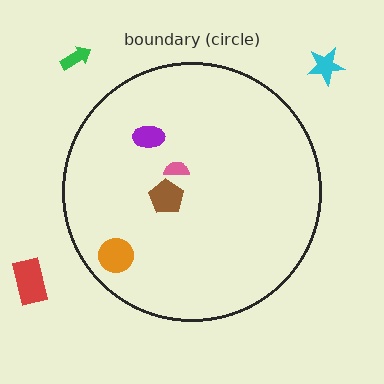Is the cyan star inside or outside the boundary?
Outside.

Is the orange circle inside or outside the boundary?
Inside.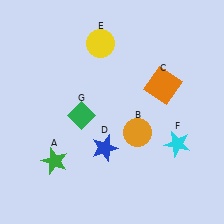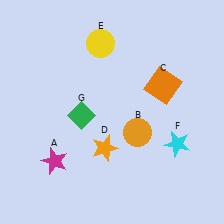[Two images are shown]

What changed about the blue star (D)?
In Image 1, D is blue. In Image 2, it changed to orange.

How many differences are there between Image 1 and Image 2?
There are 2 differences between the two images.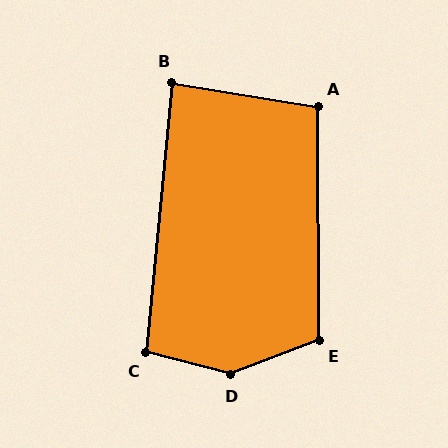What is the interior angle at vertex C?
Approximately 99 degrees (obtuse).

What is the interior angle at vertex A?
Approximately 100 degrees (obtuse).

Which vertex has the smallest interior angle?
B, at approximately 86 degrees.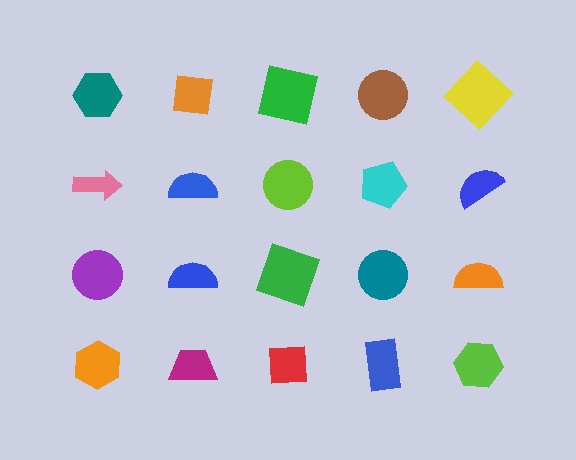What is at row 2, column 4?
A cyan pentagon.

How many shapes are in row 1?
5 shapes.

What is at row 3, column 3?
A green square.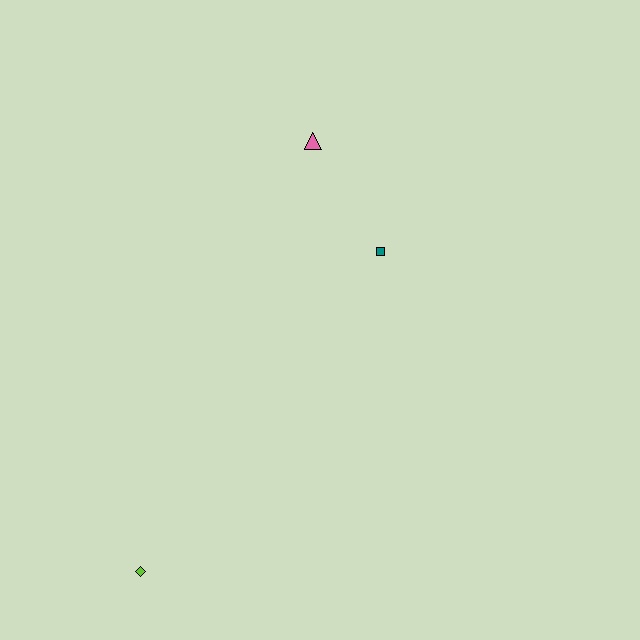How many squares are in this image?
There is 1 square.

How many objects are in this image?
There are 3 objects.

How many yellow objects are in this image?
There are no yellow objects.